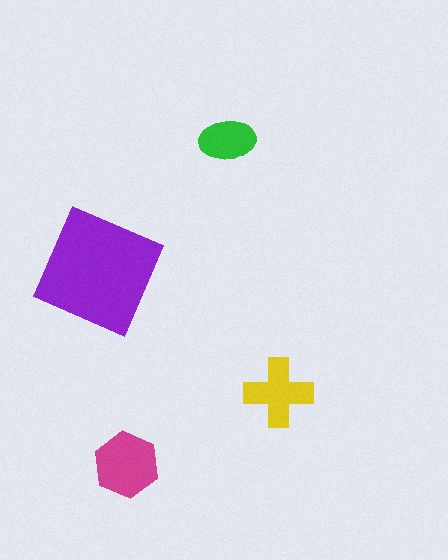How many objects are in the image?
There are 4 objects in the image.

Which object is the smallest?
The green ellipse.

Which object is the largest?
The purple square.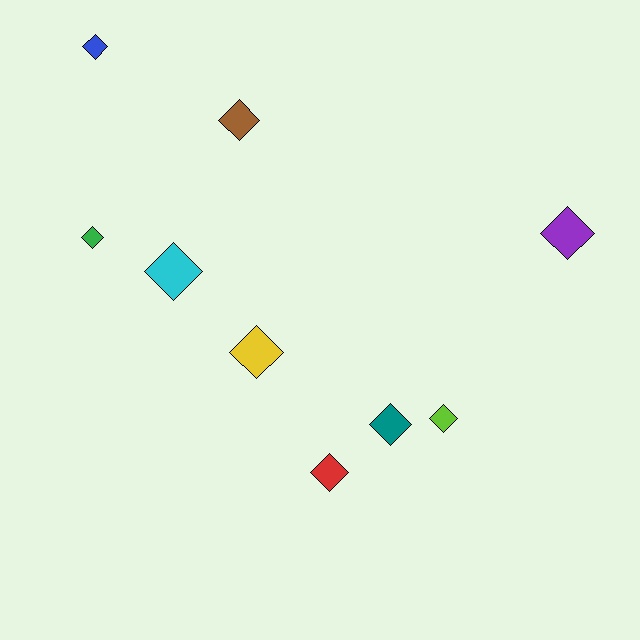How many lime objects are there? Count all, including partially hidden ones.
There is 1 lime object.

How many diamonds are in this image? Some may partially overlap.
There are 9 diamonds.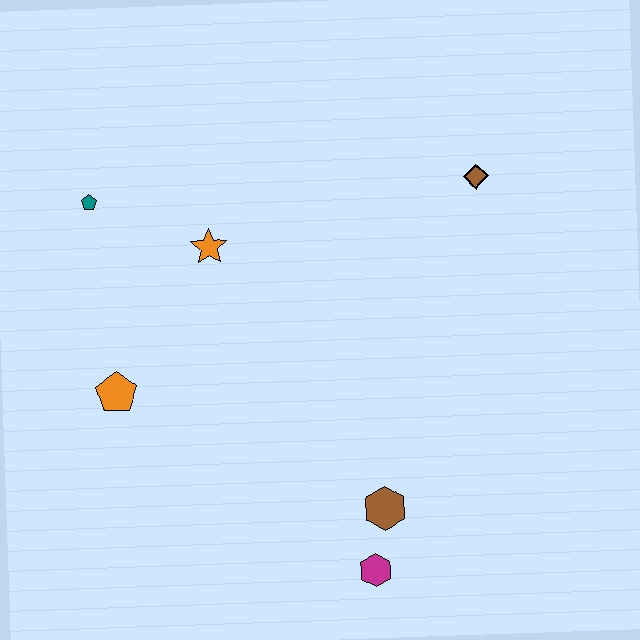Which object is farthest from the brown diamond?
The orange pentagon is farthest from the brown diamond.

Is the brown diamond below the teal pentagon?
No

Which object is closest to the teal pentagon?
The orange star is closest to the teal pentagon.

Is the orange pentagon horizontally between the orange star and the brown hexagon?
No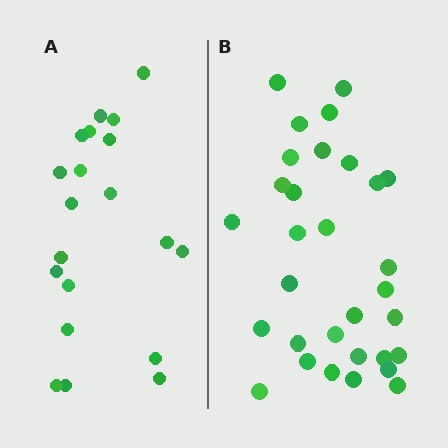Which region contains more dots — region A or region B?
Region B (the right region) has more dots.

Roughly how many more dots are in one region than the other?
Region B has roughly 12 or so more dots than region A.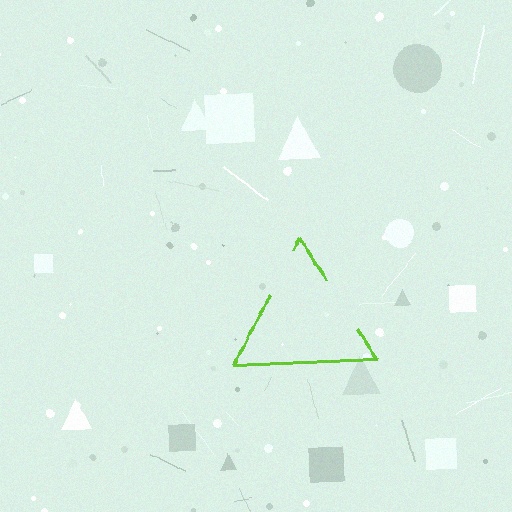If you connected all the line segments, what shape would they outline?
They would outline a triangle.